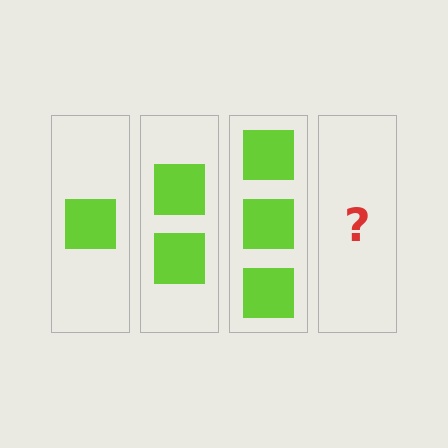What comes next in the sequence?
The next element should be 4 squares.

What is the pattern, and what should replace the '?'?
The pattern is that each step adds one more square. The '?' should be 4 squares.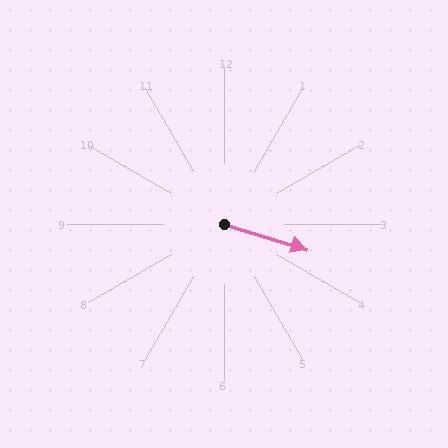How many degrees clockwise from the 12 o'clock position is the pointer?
Approximately 107 degrees.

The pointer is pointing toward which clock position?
Roughly 4 o'clock.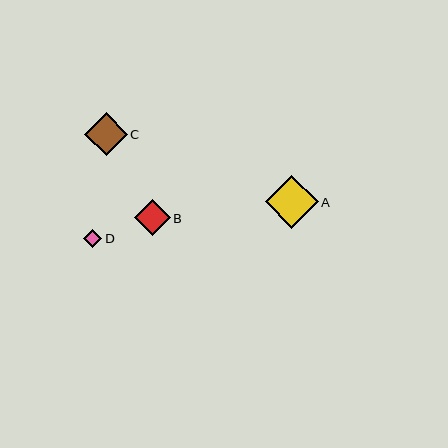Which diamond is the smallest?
Diamond D is the smallest with a size of approximately 18 pixels.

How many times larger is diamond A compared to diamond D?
Diamond A is approximately 2.9 times the size of diamond D.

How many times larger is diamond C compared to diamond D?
Diamond C is approximately 2.3 times the size of diamond D.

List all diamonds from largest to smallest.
From largest to smallest: A, C, B, D.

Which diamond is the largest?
Diamond A is the largest with a size of approximately 53 pixels.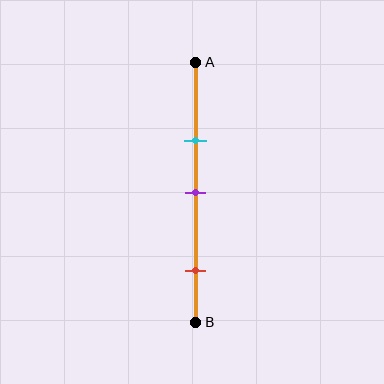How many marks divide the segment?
There are 3 marks dividing the segment.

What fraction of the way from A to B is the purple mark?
The purple mark is approximately 50% (0.5) of the way from A to B.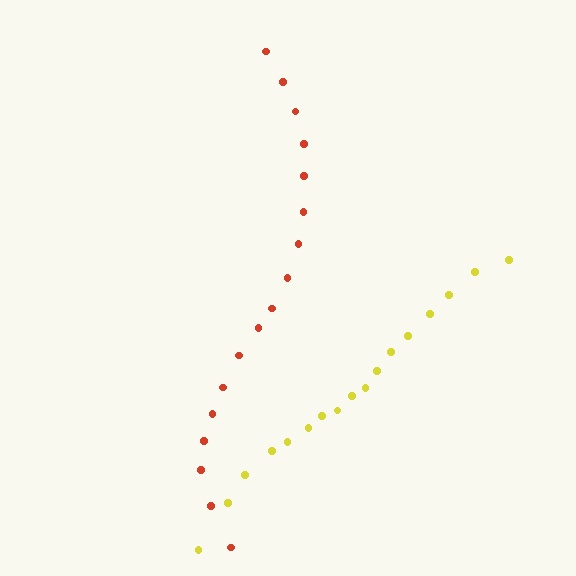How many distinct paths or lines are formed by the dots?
There are 2 distinct paths.